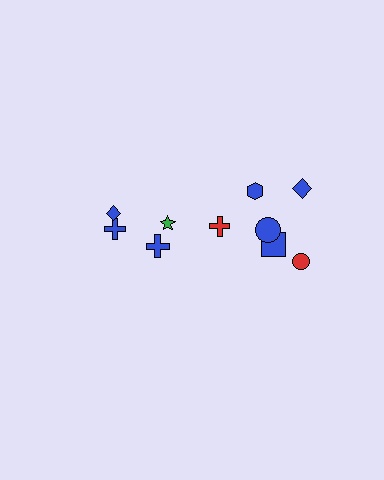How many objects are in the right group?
There are 6 objects.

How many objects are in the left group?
There are 4 objects.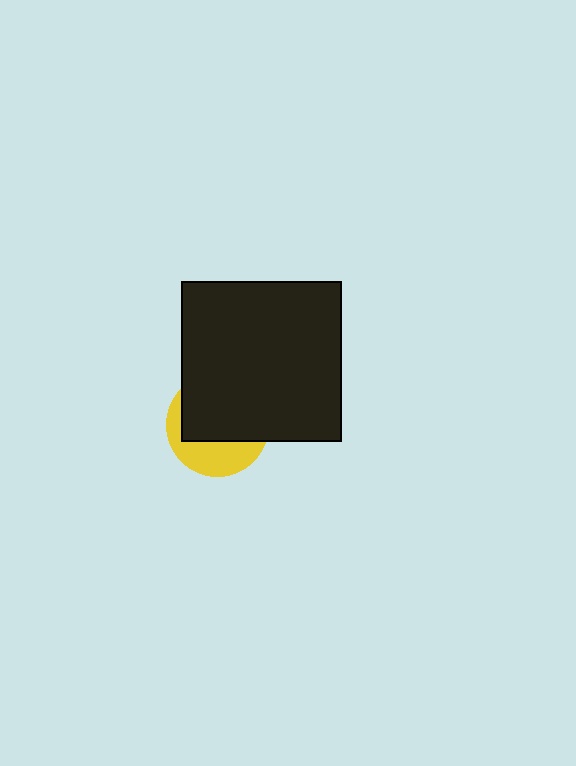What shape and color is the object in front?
The object in front is a black square.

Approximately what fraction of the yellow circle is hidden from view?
Roughly 62% of the yellow circle is hidden behind the black square.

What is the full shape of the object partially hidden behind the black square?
The partially hidden object is a yellow circle.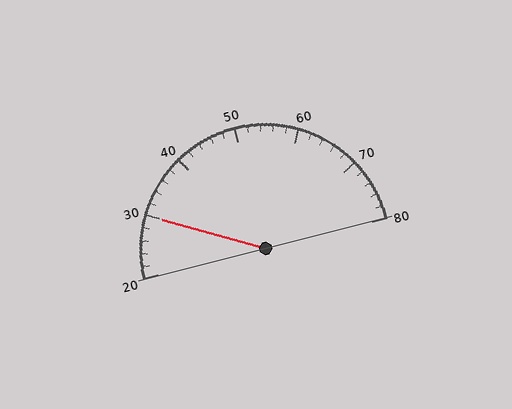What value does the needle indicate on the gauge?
The needle indicates approximately 30.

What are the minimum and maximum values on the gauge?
The gauge ranges from 20 to 80.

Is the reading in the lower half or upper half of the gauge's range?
The reading is in the lower half of the range (20 to 80).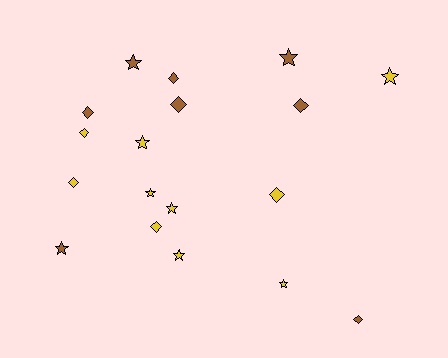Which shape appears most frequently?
Star, with 9 objects.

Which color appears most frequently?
Yellow, with 10 objects.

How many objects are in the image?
There are 18 objects.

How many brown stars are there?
There are 3 brown stars.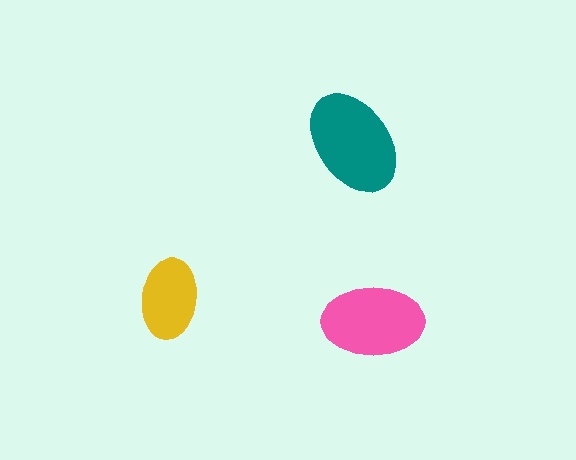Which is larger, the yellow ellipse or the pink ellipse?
The pink one.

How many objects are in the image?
There are 3 objects in the image.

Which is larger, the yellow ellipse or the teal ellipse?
The teal one.